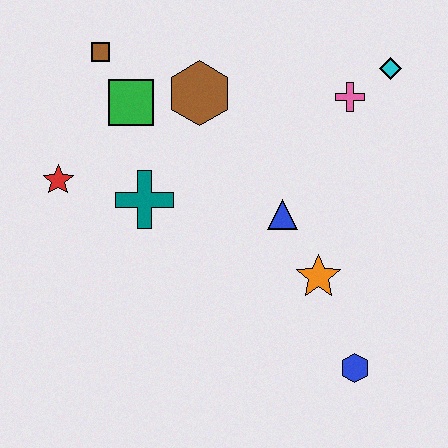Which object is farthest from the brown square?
The blue hexagon is farthest from the brown square.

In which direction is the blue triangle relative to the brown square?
The blue triangle is to the right of the brown square.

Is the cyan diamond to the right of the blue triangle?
Yes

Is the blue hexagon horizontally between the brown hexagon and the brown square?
No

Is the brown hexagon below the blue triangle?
No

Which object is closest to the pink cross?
The cyan diamond is closest to the pink cross.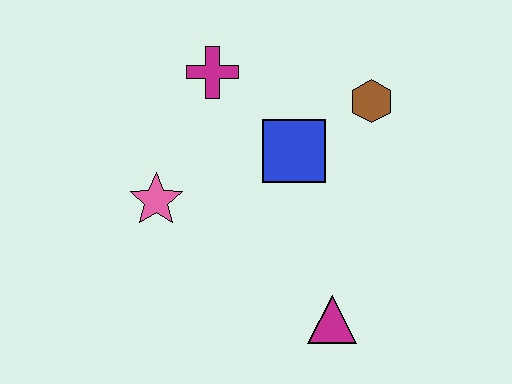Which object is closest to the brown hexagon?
The blue square is closest to the brown hexagon.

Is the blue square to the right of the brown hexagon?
No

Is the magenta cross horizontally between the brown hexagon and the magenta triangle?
No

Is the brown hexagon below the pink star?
No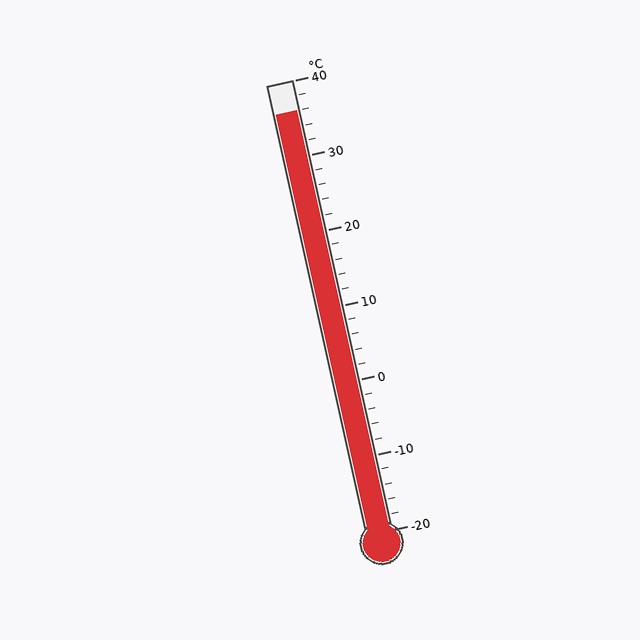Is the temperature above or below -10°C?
The temperature is above -10°C.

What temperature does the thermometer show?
The thermometer shows approximately 36°C.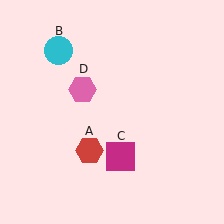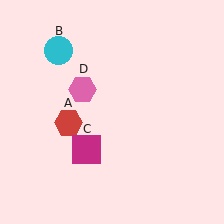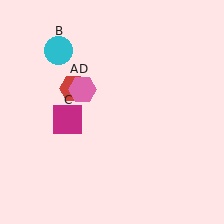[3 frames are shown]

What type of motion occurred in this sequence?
The red hexagon (object A), magenta square (object C) rotated clockwise around the center of the scene.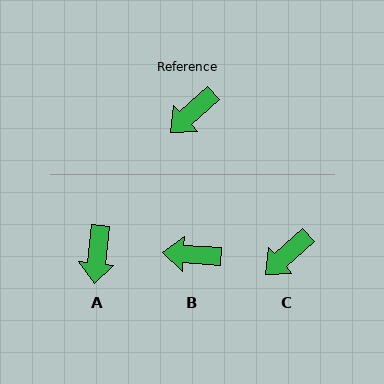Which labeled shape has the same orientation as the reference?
C.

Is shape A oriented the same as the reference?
No, it is off by about 41 degrees.